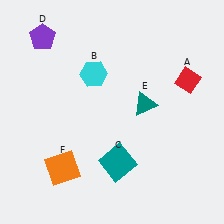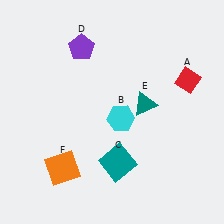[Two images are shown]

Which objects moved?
The objects that moved are: the cyan hexagon (B), the purple pentagon (D).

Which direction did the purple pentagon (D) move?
The purple pentagon (D) moved right.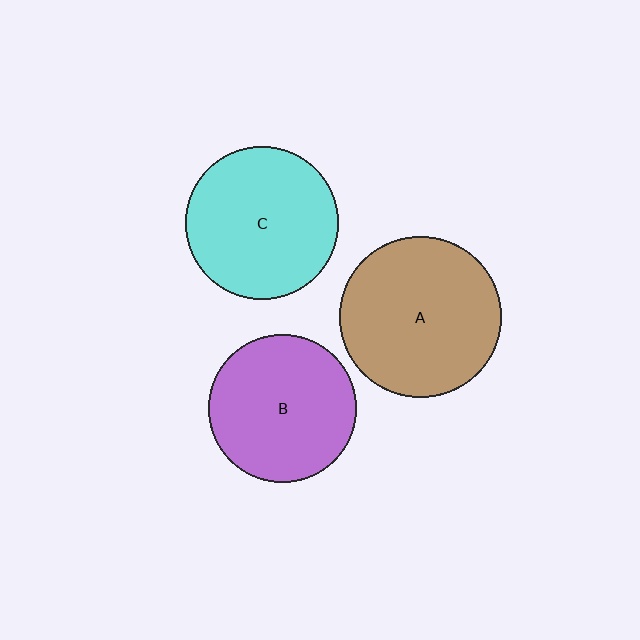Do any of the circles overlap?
No, none of the circles overlap.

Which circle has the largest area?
Circle A (brown).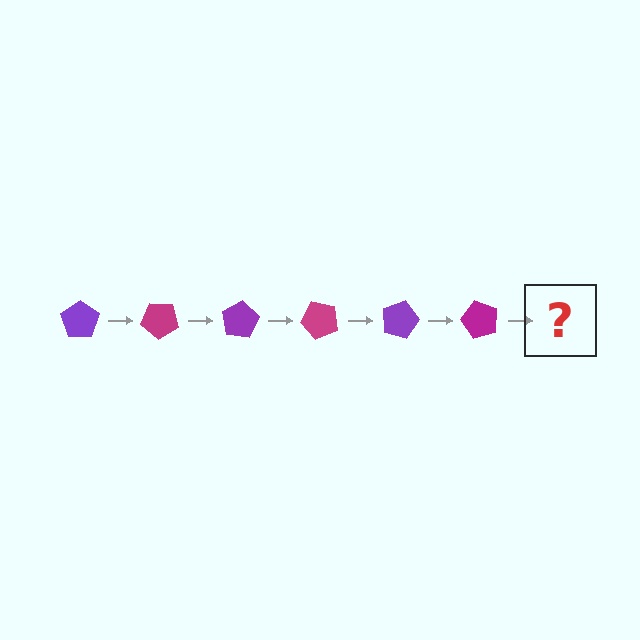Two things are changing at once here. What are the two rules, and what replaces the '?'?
The two rules are that it rotates 40 degrees each step and the color cycles through purple and magenta. The '?' should be a purple pentagon, rotated 240 degrees from the start.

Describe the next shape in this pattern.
It should be a purple pentagon, rotated 240 degrees from the start.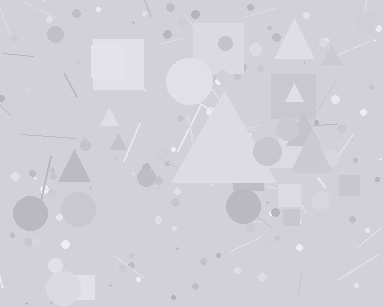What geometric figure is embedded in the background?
A triangle is embedded in the background.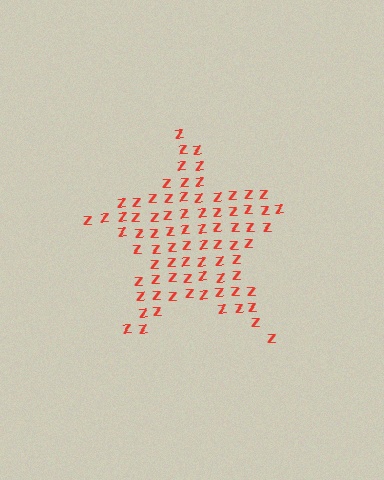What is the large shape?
The large shape is a star.